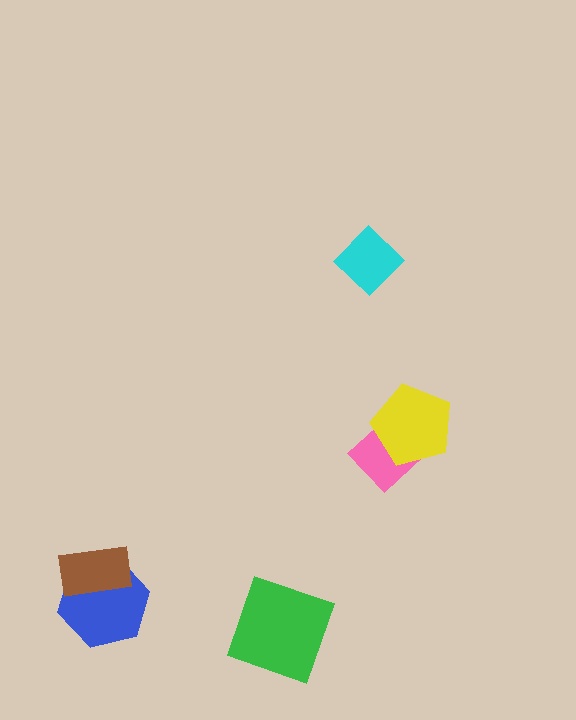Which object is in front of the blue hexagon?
The brown rectangle is in front of the blue hexagon.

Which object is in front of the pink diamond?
The yellow pentagon is in front of the pink diamond.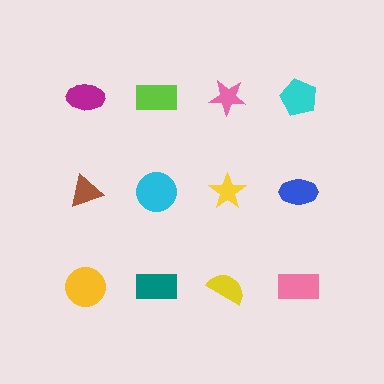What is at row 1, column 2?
A lime rectangle.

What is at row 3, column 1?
A yellow circle.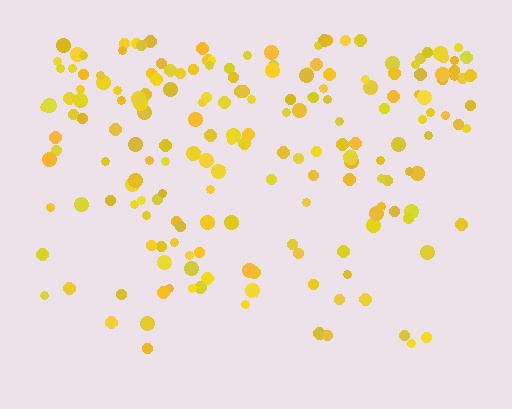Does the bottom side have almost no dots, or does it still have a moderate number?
Still a moderate number, just noticeably fewer than the top.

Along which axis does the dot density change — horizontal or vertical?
Vertical.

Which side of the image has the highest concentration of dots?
The top.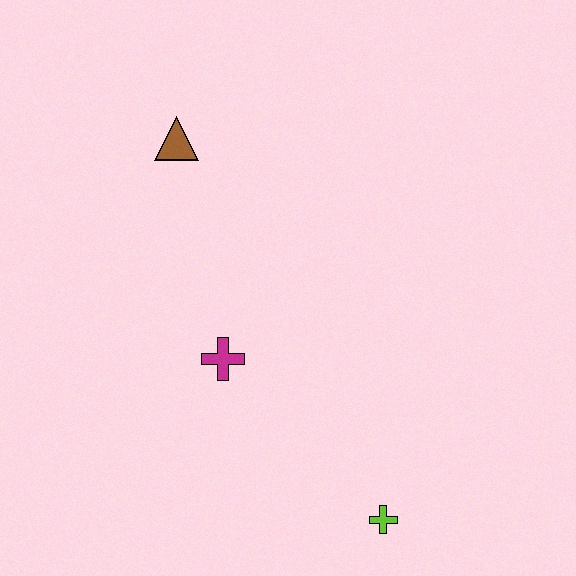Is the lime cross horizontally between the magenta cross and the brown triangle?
No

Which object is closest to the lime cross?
The magenta cross is closest to the lime cross.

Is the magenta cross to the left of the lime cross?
Yes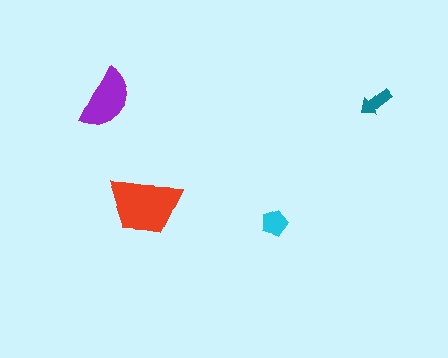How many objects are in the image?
There are 4 objects in the image.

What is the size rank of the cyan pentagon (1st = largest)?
3rd.